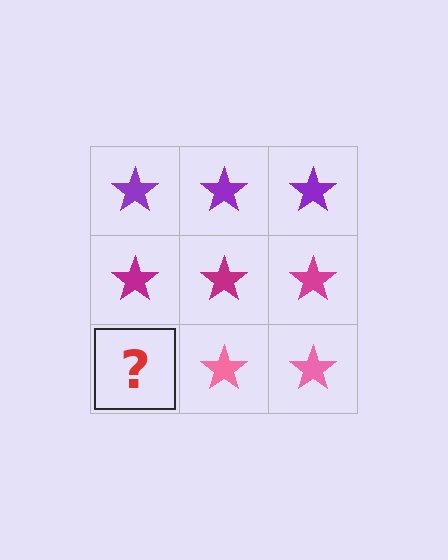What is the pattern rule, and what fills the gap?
The rule is that each row has a consistent color. The gap should be filled with a pink star.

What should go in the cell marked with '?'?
The missing cell should contain a pink star.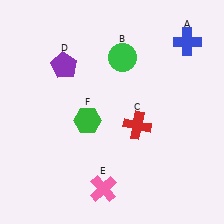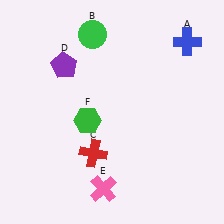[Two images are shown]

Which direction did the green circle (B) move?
The green circle (B) moved left.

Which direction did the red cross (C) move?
The red cross (C) moved left.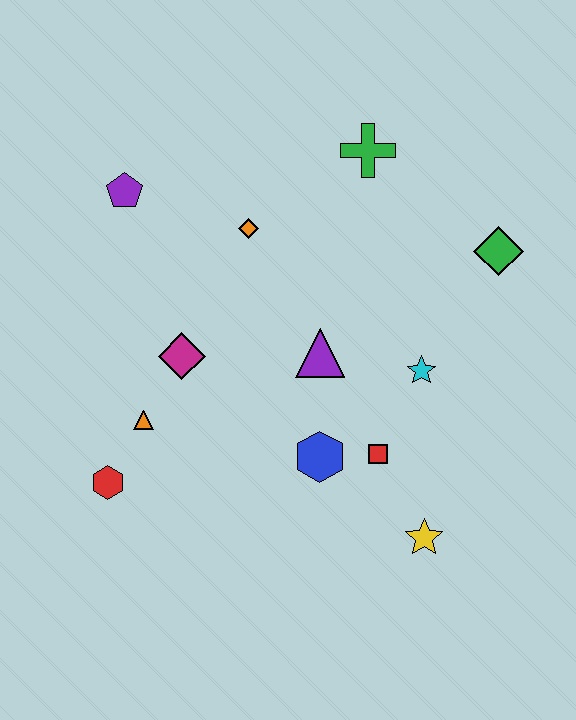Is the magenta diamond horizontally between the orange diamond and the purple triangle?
No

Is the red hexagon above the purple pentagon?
No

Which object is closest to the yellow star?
The red square is closest to the yellow star.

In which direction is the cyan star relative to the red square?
The cyan star is above the red square.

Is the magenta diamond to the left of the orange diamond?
Yes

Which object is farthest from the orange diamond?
The yellow star is farthest from the orange diamond.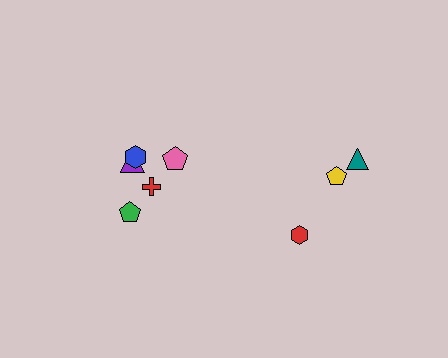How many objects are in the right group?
There are 3 objects.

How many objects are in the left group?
There are 5 objects.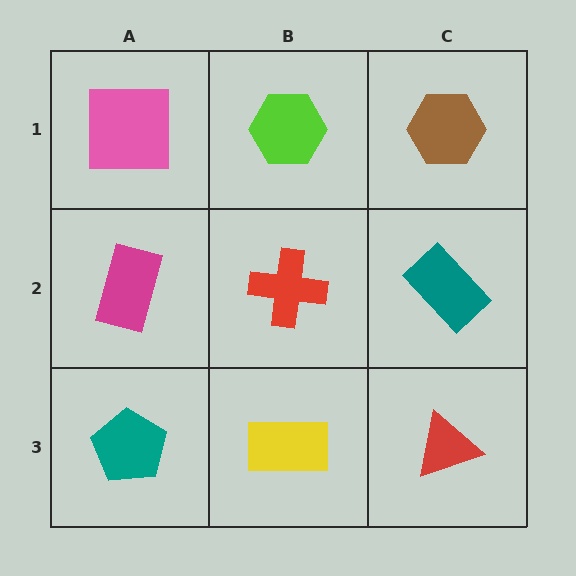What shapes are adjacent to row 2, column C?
A brown hexagon (row 1, column C), a red triangle (row 3, column C), a red cross (row 2, column B).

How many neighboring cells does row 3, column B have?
3.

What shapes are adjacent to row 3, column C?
A teal rectangle (row 2, column C), a yellow rectangle (row 3, column B).